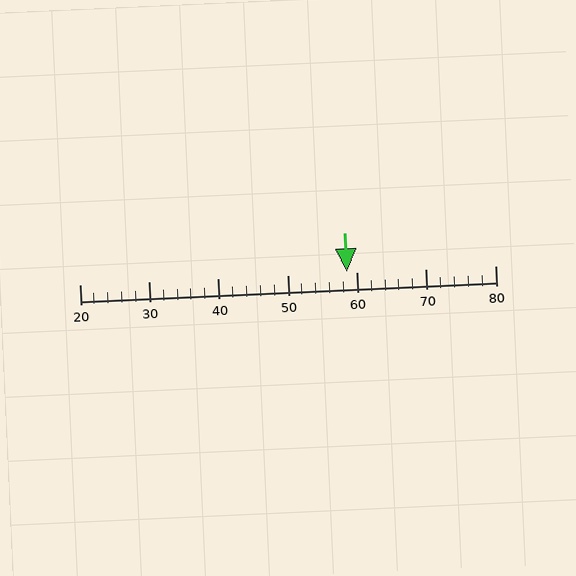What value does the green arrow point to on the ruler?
The green arrow points to approximately 59.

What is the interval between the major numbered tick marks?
The major tick marks are spaced 10 units apart.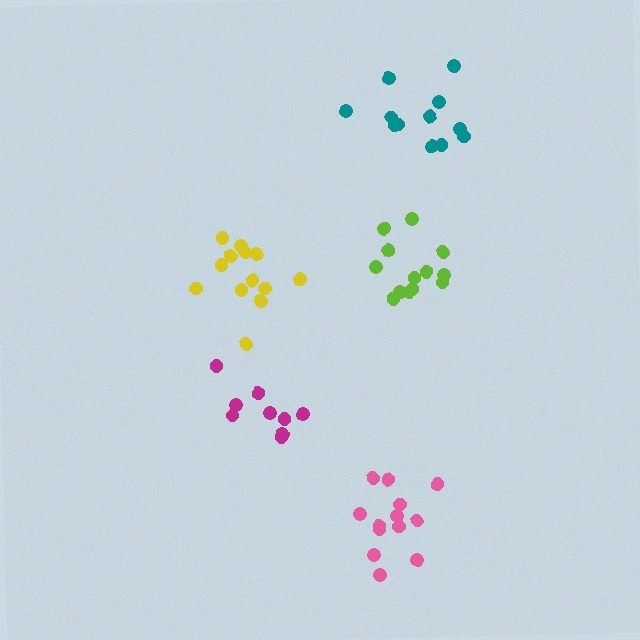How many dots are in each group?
Group 1: 13 dots, Group 2: 13 dots, Group 3: 9 dots, Group 4: 13 dots, Group 5: 12 dots (60 total).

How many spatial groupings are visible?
There are 5 spatial groupings.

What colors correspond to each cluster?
The clusters are colored: yellow, pink, magenta, lime, teal.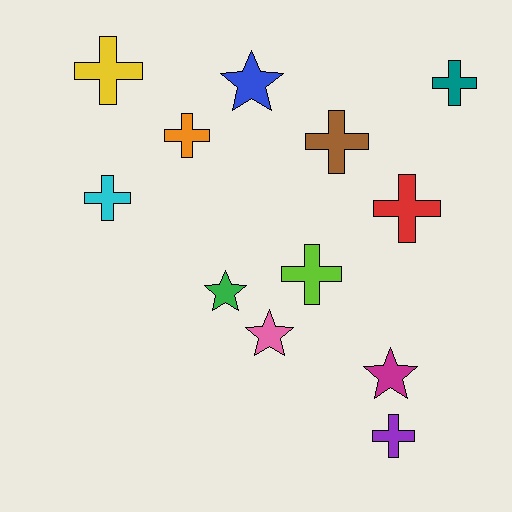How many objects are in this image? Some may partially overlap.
There are 12 objects.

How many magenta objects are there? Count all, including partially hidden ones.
There is 1 magenta object.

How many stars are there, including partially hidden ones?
There are 4 stars.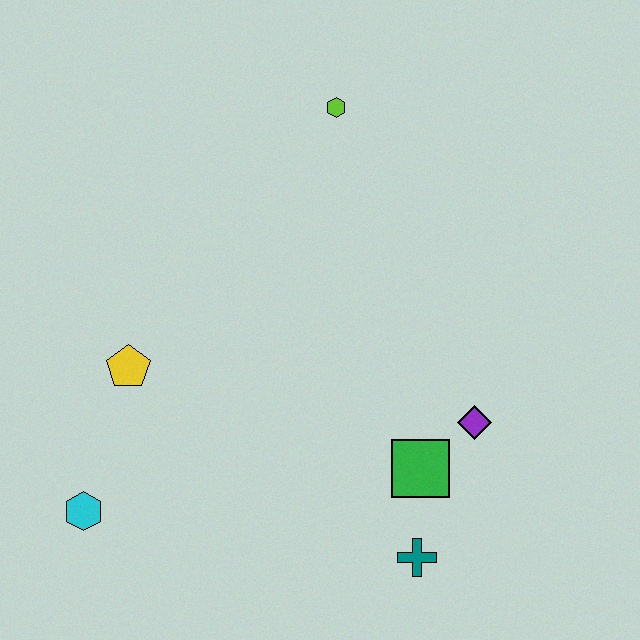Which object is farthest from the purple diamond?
The cyan hexagon is farthest from the purple diamond.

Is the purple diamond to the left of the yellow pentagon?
No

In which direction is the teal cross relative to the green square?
The teal cross is below the green square.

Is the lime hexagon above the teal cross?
Yes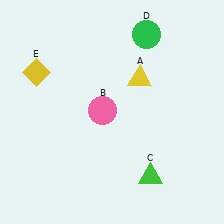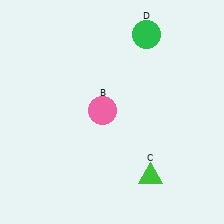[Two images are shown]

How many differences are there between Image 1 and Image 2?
There are 2 differences between the two images.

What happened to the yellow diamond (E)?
The yellow diamond (E) was removed in Image 2. It was in the top-left area of Image 1.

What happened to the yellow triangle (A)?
The yellow triangle (A) was removed in Image 2. It was in the top-right area of Image 1.